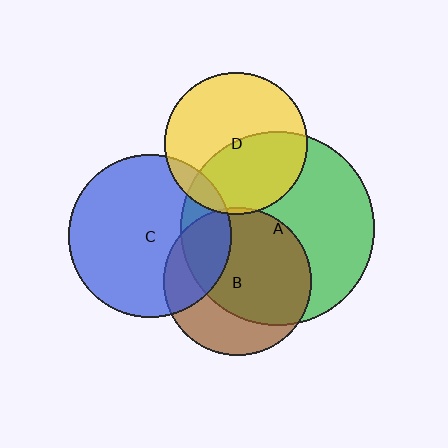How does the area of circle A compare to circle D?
Approximately 1.9 times.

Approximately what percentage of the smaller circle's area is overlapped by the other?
Approximately 5%.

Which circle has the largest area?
Circle A (green).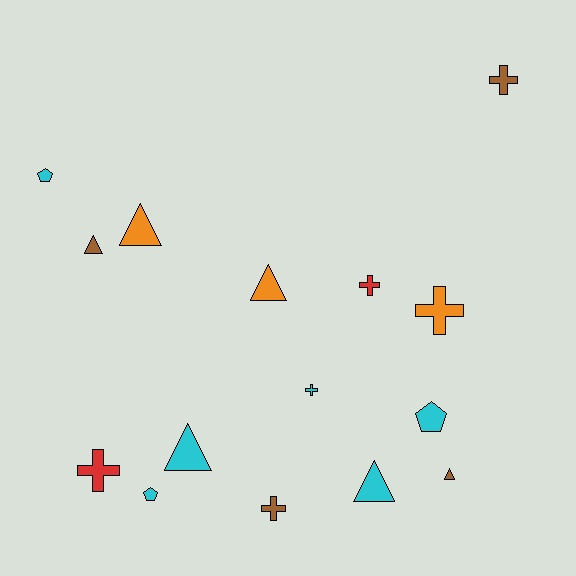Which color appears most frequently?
Cyan, with 6 objects.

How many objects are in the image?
There are 15 objects.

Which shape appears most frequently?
Triangle, with 6 objects.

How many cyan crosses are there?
There is 1 cyan cross.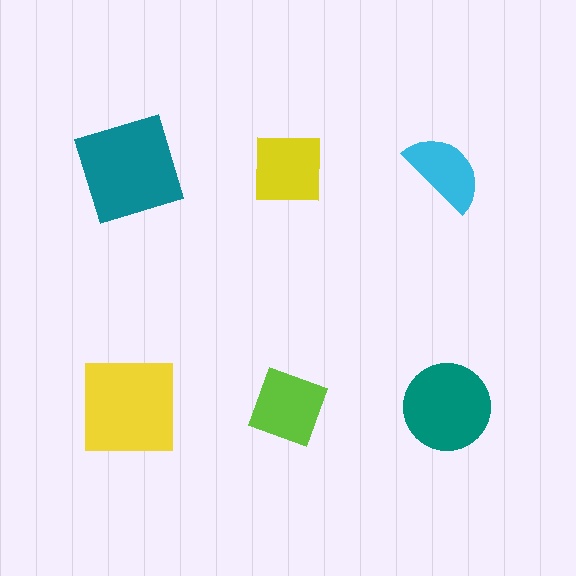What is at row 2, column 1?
A yellow square.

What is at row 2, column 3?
A teal circle.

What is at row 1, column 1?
A teal square.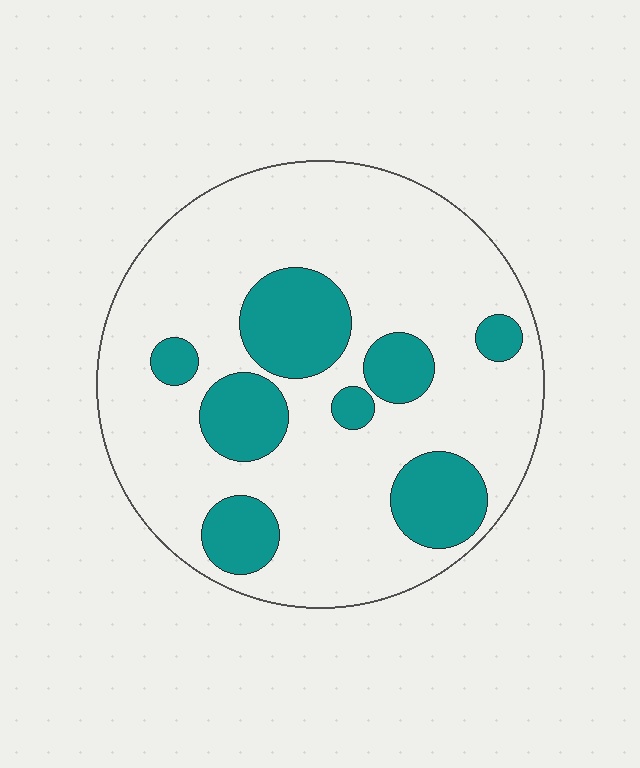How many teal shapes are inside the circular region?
8.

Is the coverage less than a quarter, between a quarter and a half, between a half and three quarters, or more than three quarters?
Less than a quarter.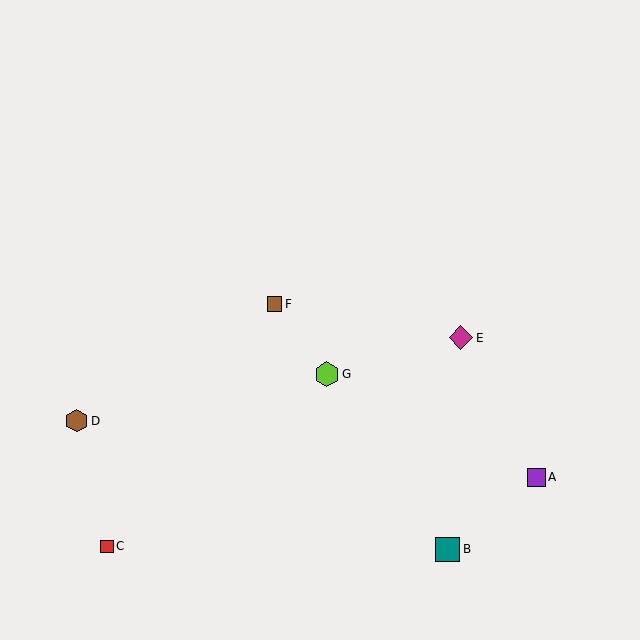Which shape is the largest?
The lime hexagon (labeled G) is the largest.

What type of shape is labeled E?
Shape E is a magenta diamond.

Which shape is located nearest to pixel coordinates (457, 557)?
The teal square (labeled B) at (448, 549) is nearest to that location.